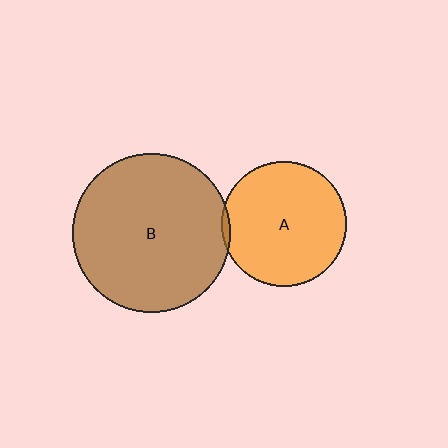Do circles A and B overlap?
Yes.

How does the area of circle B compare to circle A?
Approximately 1.6 times.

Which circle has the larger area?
Circle B (brown).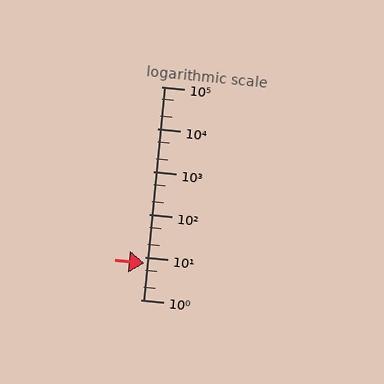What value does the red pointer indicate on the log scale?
The pointer indicates approximately 7.2.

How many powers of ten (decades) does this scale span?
The scale spans 5 decades, from 1 to 100000.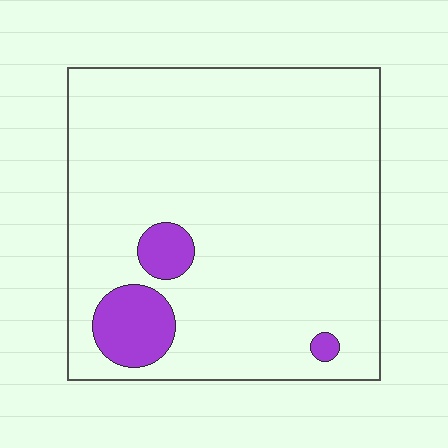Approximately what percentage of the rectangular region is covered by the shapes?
Approximately 10%.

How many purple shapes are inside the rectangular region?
3.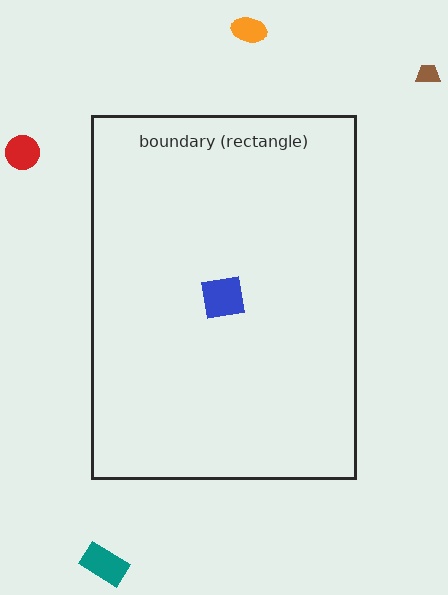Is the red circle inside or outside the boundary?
Outside.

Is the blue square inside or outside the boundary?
Inside.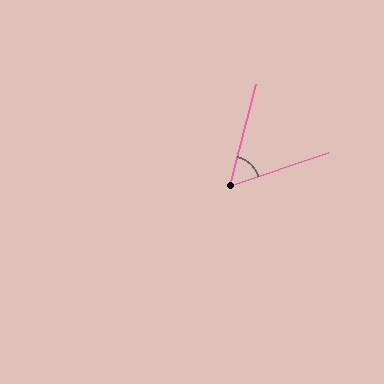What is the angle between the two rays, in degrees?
Approximately 57 degrees.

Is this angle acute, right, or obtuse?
It is acute.